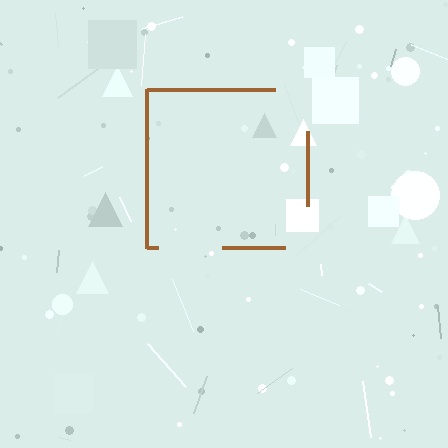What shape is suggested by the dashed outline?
The dashed outline suggests a square.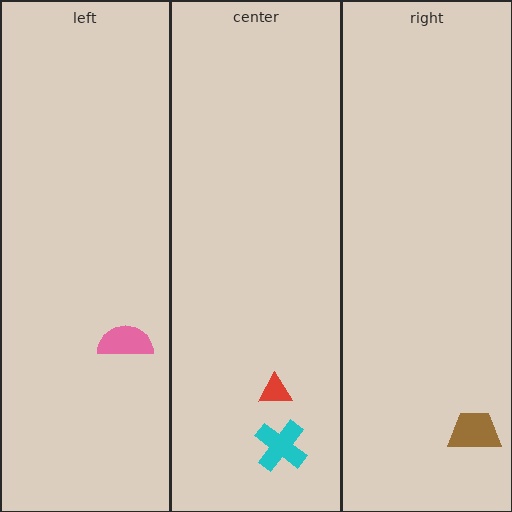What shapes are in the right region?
The brown trapezoid.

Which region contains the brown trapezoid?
The right region.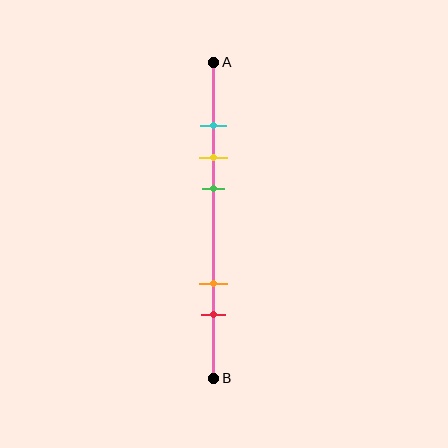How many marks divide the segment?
There are 5 marks dividing the segment.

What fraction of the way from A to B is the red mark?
The red mark is approximately 80% (0.8) of the way from A to B.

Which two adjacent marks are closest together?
The cyan and yellow marks are the closest adjacent pair.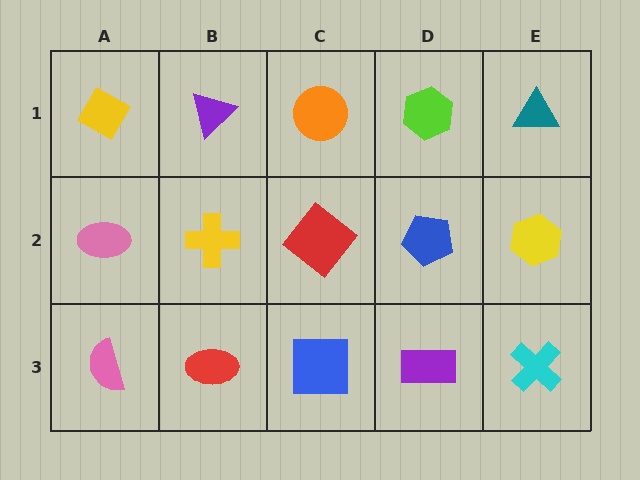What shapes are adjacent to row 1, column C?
A red diamond (row 2, column C), a purple triangle (row 1, column B), a lime hexagon (row 1, column D).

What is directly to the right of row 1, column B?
An orange circle.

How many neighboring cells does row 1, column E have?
2.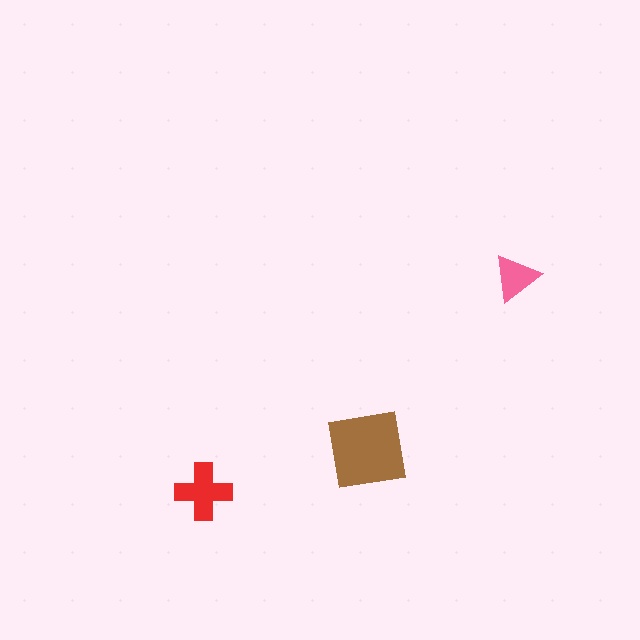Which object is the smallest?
The pink triangle.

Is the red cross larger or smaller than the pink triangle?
Larger.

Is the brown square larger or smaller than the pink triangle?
Larger.